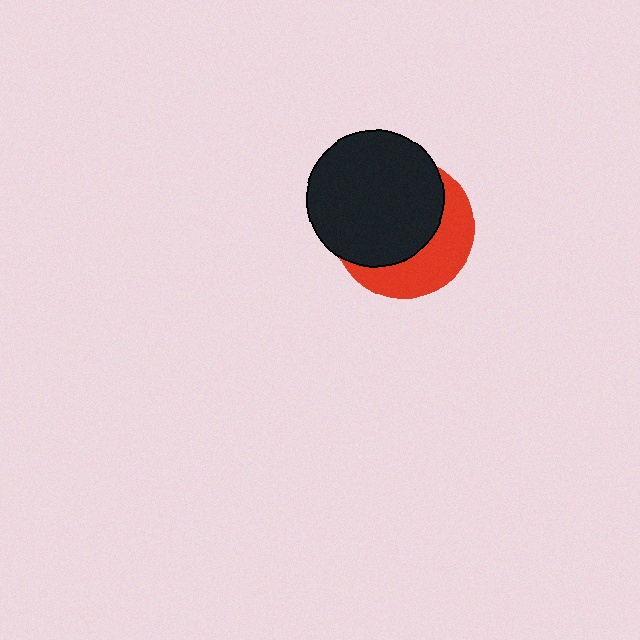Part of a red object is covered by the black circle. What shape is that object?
It is a circle.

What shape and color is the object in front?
The object in front is a black circle.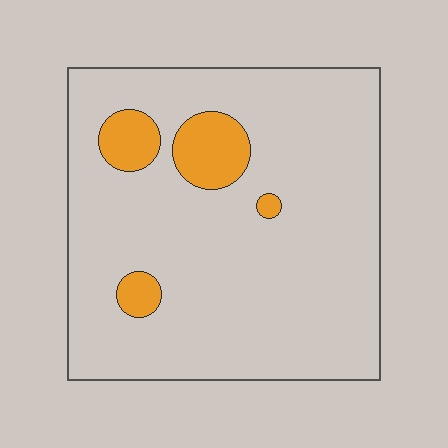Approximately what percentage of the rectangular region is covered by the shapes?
Approximately 10%.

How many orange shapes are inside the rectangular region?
4.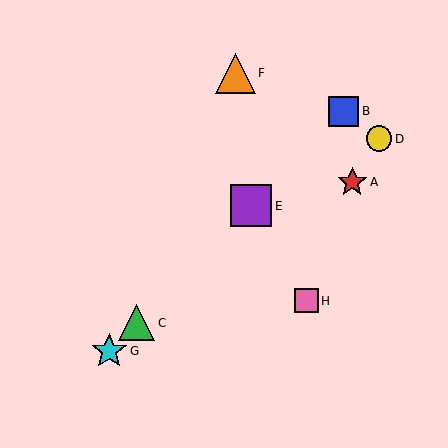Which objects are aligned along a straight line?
Objects B, C, E, G are aligned along a straight line.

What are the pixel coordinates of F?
Object F is at (235, 73).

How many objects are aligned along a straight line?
4 objects (B, C, E, G) are aligned along a straight line.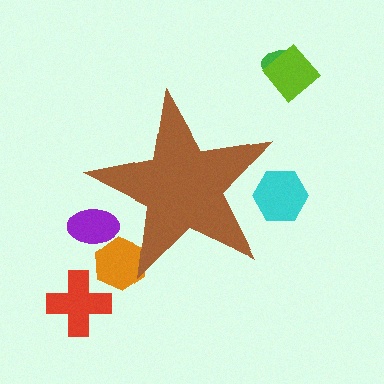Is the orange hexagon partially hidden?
Yes, the orange hexagon is partially hidden behind the brown star.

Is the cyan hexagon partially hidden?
Yes, the cyan hexagon is partially hidden behind the brown star.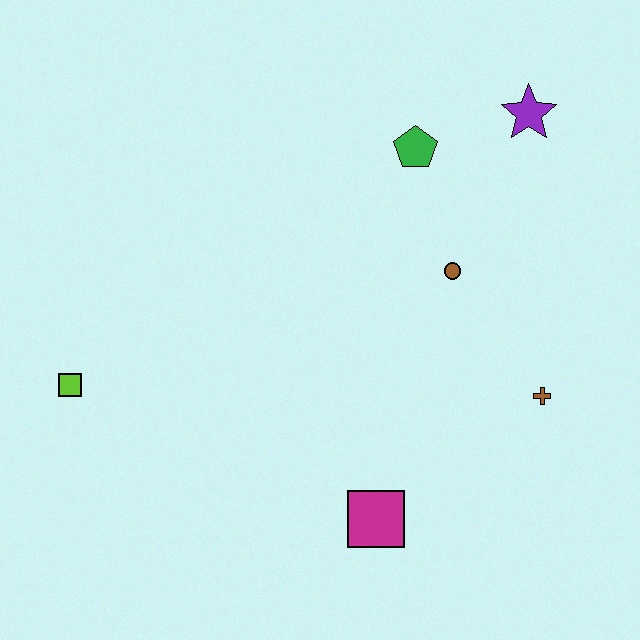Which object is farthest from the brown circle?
The lime square is farthest from the brown circle.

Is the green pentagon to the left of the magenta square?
No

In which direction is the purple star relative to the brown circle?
The purple star is above the brown circle.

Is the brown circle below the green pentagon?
Yes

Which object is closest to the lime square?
The magenta square is closest to the lime square.